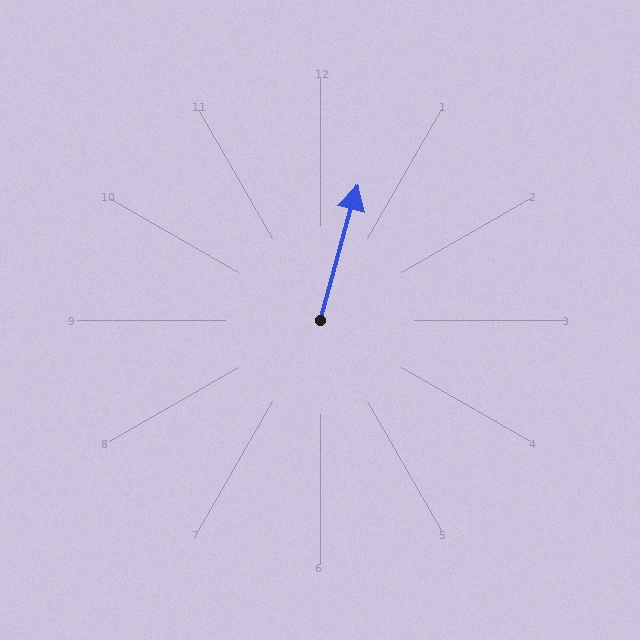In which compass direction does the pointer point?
North.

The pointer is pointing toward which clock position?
Roughly 1 o'clock.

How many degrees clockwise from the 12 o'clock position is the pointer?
Approximately 16 degrees.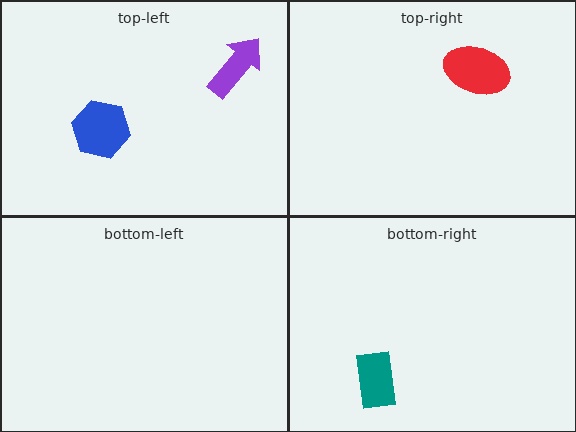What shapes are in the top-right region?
The red ellipse.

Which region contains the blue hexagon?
The top-left region.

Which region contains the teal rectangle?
The bottom-right region.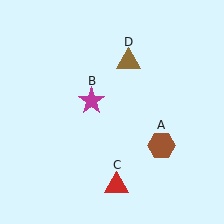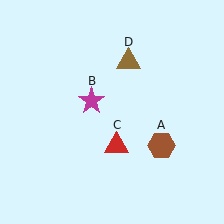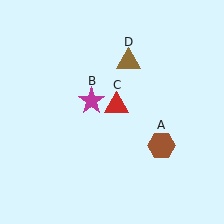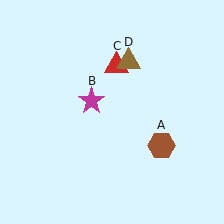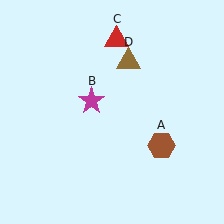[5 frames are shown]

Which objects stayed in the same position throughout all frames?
Brown hexagon (object A) and magenta star (object B) and brown triangle (object D) remained stationary.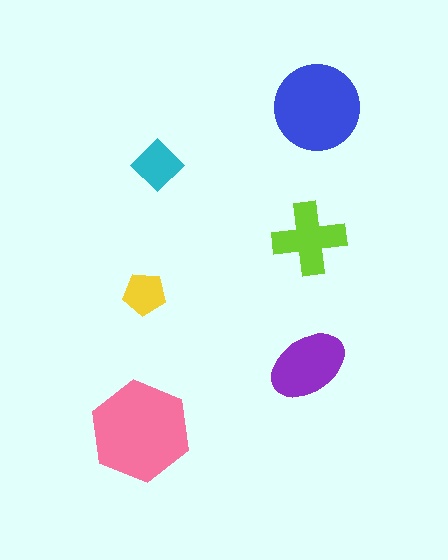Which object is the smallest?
The yellow pentagon.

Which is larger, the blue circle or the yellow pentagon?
The blue circle.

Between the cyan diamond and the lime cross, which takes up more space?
The lime cross.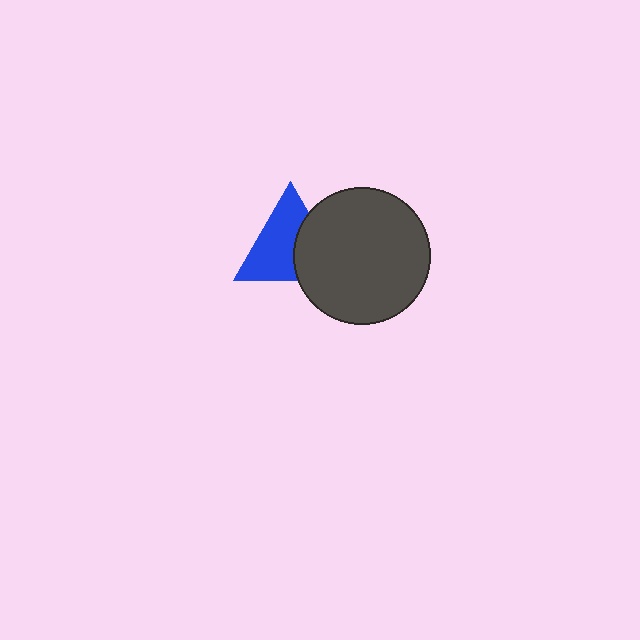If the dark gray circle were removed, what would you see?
You would see the complete blue triangle.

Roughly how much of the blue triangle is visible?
About half of it is visible (roughly 62%).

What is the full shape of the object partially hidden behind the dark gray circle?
The partially hidden object is a blue triangle.